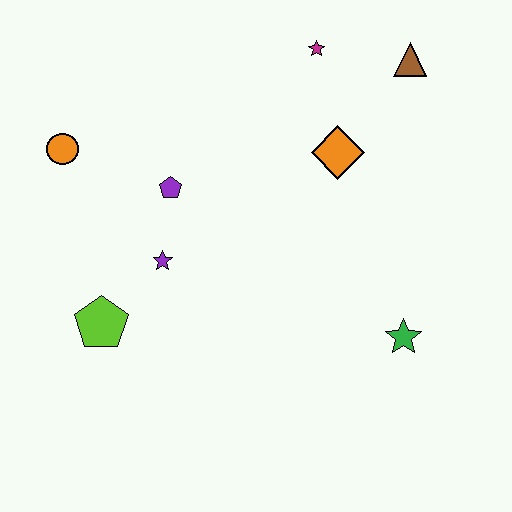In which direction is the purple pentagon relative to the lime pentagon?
The purple pentagon is above the lime pentagon.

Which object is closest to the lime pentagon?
The purple star is closest to the lime pentagon.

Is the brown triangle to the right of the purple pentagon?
Yes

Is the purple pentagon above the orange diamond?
No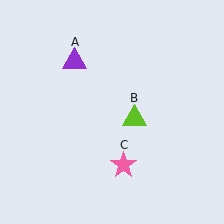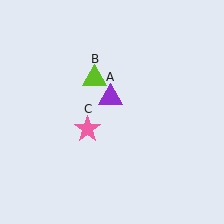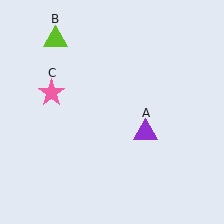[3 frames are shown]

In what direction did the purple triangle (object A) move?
The purple triangle (object A) moved down and to the right.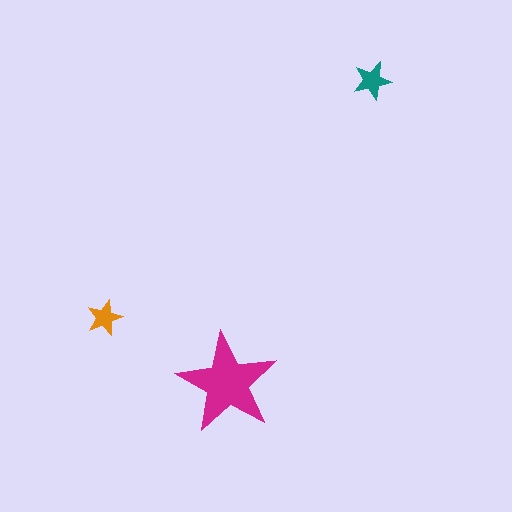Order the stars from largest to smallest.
the magenta one, the teal one, the orange one.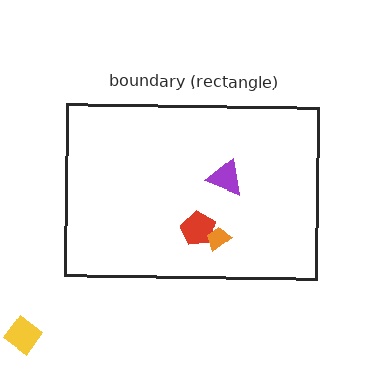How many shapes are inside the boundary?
3 inside, 1 outside.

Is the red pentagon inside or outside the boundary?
Inside.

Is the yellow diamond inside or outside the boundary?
Outside.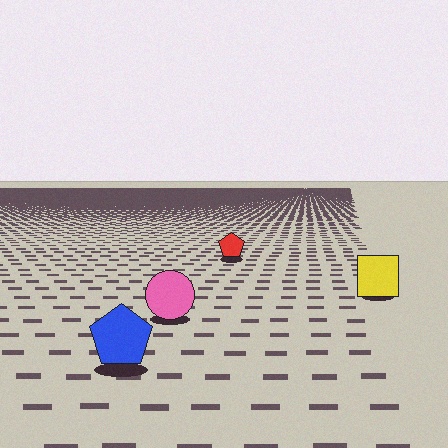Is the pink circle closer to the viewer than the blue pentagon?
No. The blue pentagon is closer — you can tell from the texture gradient: the ground texture is coarser near it.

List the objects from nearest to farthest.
From nearest to farthest: the blue pentagon, the pink circle, the yellow square, the red pentagon.